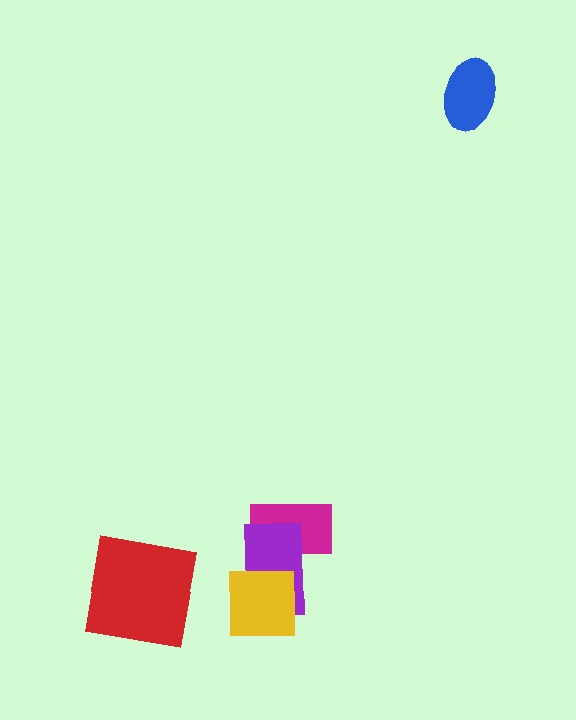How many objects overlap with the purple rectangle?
2 objects overlap with the purple rectangle.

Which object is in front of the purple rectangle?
The yellow square is in front of the purple rectangle.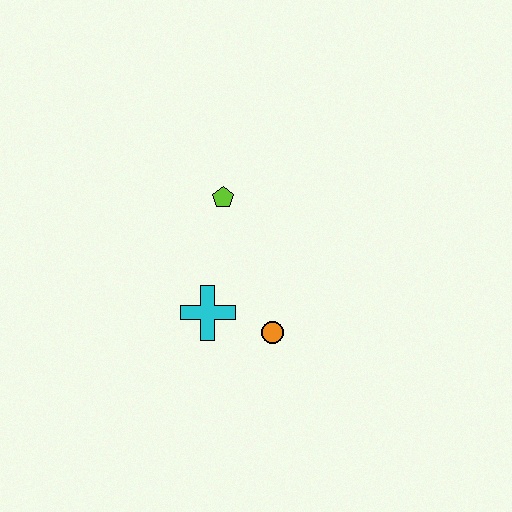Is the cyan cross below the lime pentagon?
Yes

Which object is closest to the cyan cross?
The orange circle is closest to the cyan cross.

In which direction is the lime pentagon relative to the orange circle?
The lime pentagon is above the orange circle.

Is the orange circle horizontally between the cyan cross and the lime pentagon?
No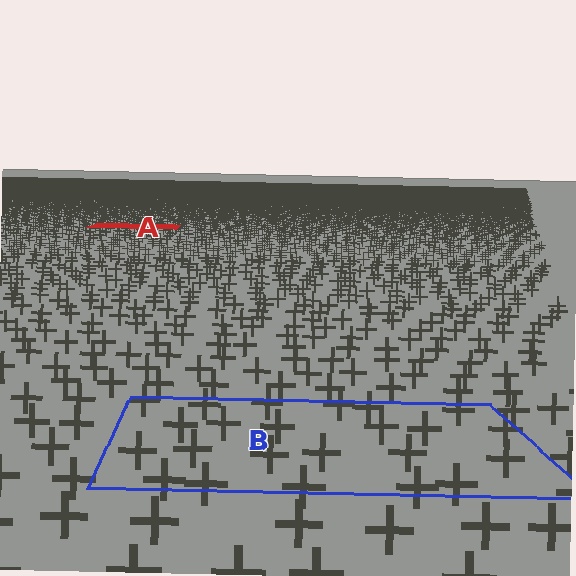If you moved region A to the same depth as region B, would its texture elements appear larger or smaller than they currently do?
They would appear larger. At a closer depth, the same texture elements are projected at a bigger on-screen size.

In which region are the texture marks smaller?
The texture marks are smaller in region A, because it is farther away.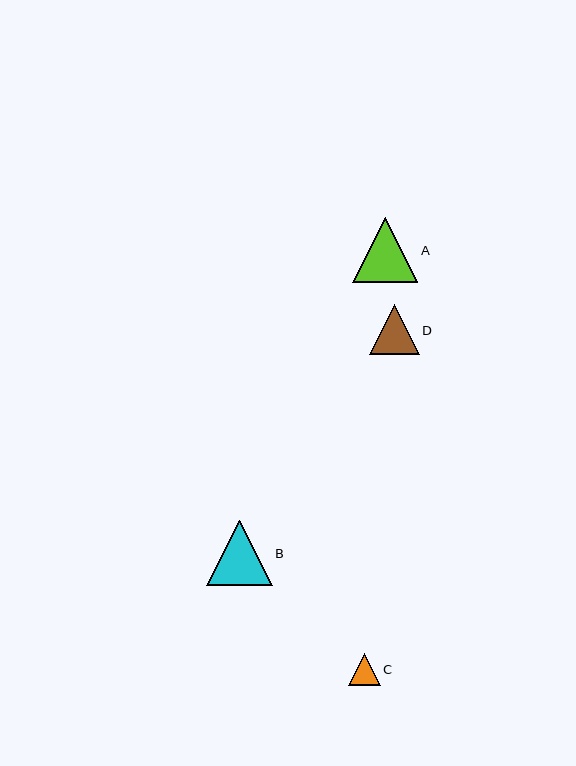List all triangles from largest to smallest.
From largest to smallest: A, B, D, C.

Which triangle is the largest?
Triangle A is the largest with a size of approximately 65 pixels.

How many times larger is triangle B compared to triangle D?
Triangle B is approximately 1.3 times the size of triangle D.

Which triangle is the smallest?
Triangle C is the smallest with a size of approximately 32 pixels.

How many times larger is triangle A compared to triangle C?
Triangle A is approximately 2.0 times the size of triangle C.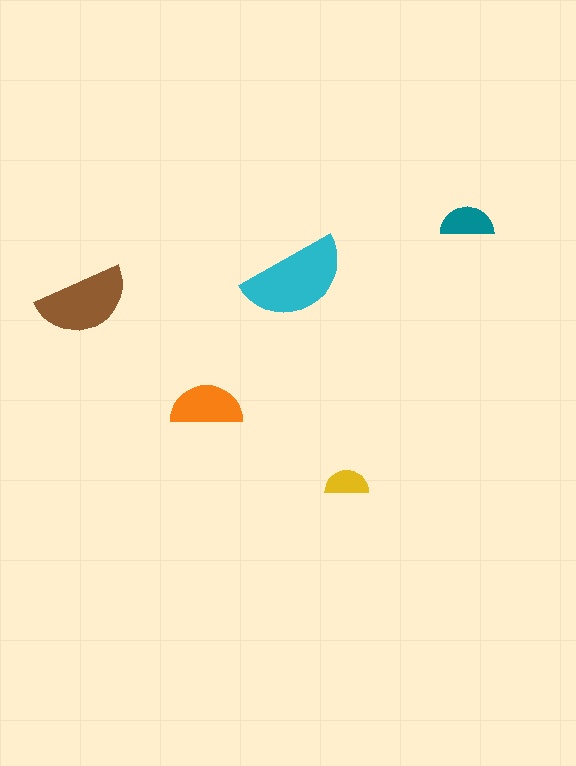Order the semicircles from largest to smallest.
the cyan one, the brown one, the orange one, the teal one, the yellow one.